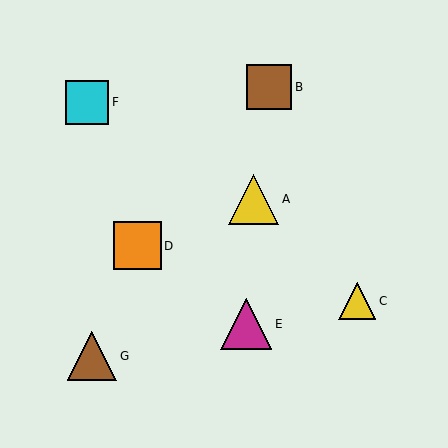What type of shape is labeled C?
Shape C is a yellow triangle.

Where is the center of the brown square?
The center of the brown square is at (269, 87).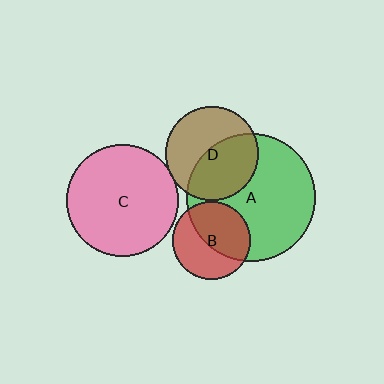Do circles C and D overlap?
Yes.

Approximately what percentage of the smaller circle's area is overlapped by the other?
Approximately 5%.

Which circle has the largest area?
Circle A (green).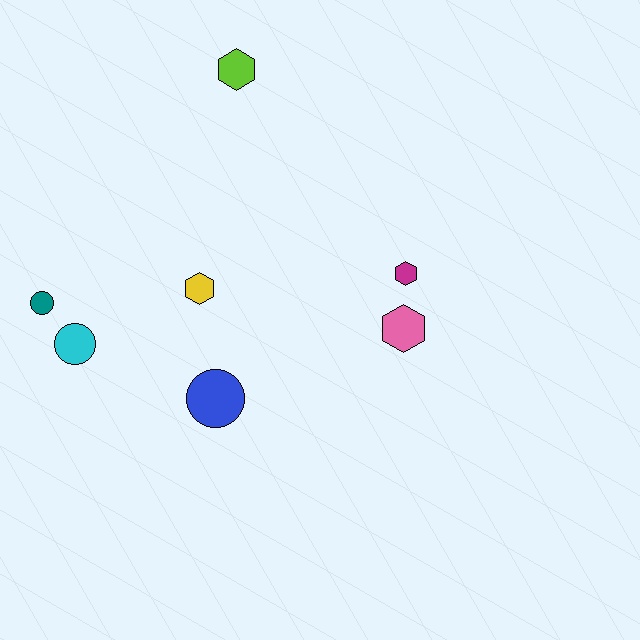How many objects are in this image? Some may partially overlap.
There are 7 objects.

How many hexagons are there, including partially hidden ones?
There are 4 hexagons.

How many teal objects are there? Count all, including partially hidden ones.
There is 1 teal object.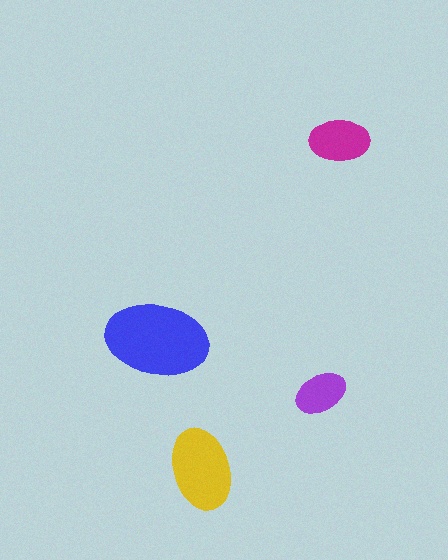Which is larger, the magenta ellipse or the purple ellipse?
The magenta one.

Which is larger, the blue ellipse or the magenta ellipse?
The blue one.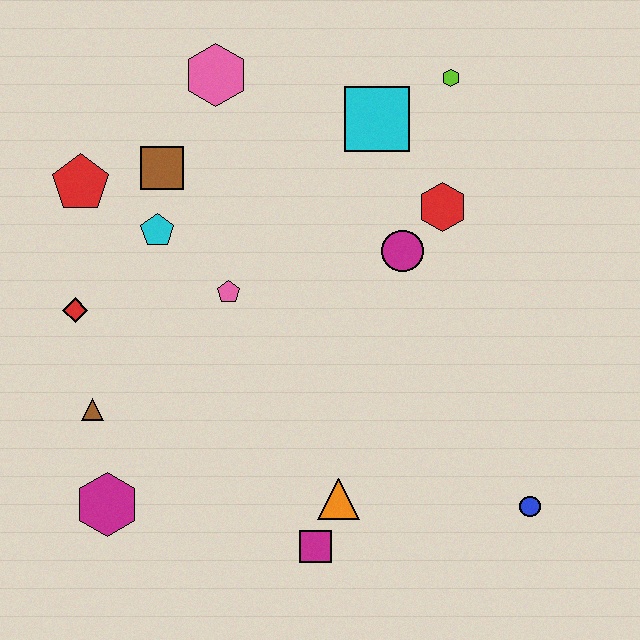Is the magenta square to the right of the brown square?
Yes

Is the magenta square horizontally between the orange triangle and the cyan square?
No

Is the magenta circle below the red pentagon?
Yes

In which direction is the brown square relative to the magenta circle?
The brown square is to the left of the magenta circle.